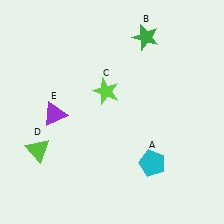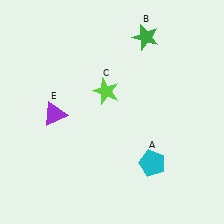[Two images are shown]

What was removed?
The lime triangle (D) was removed in Image 2.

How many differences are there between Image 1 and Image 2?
There is 1 difference between the two images.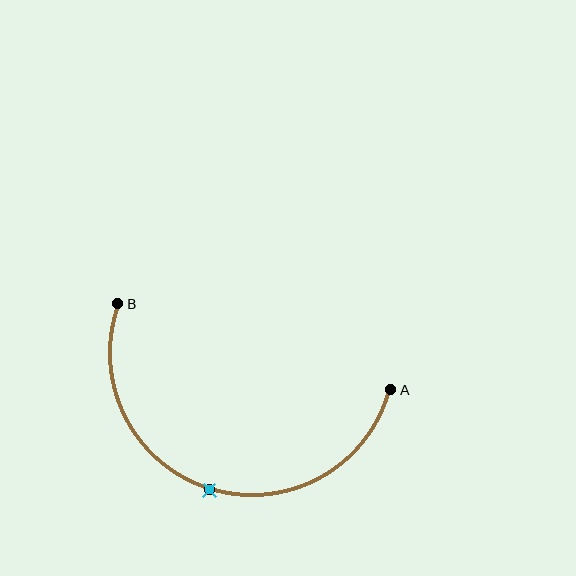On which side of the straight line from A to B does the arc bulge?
The arc bulges below the straight line connecting A and B.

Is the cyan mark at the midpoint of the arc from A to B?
Yes. The cyan mark lies on the arc at equal arc-length from both A and B — it is the arc midpoint.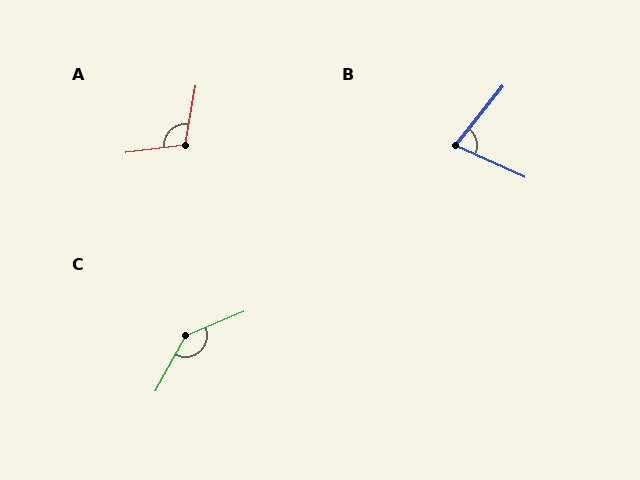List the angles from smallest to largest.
B (76°), A (107°), C (141°).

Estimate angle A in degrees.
Approximately 107 degrees.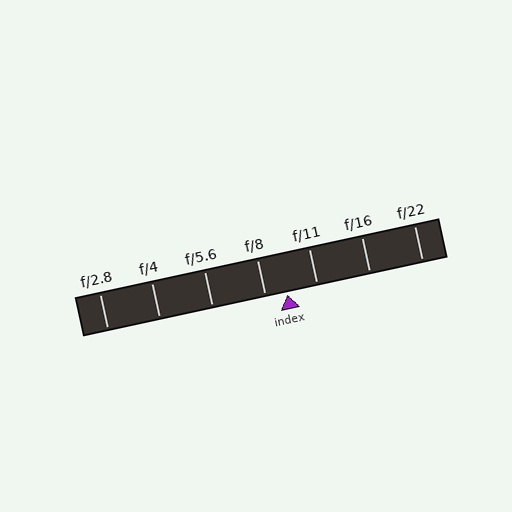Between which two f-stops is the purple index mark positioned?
The index mark is between f/8 and f/11.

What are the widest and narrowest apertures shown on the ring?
The widest aperture shown is f/2.8 and the narrowest is f/22.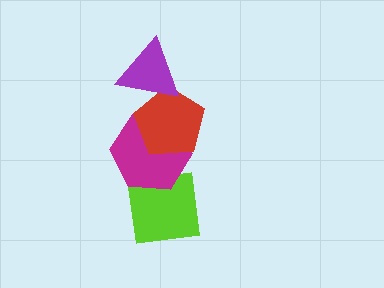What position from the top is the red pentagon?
The red pentagon is 2nd from the top.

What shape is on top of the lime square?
The magenta hexagon is on top of the lime square.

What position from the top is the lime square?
The lime square is 4th from the top.